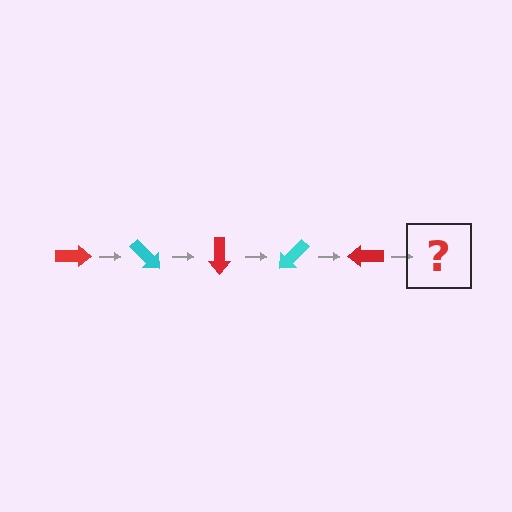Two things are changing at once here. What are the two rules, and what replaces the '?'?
The two rules are that it rotates 45 degrees each step and the color cycles through red and cyan. The '?' should be a cyan arrow, rotated 225 degrees from the start.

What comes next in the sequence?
The next element should be a cyan arrow, rotated 225 degrees from the start.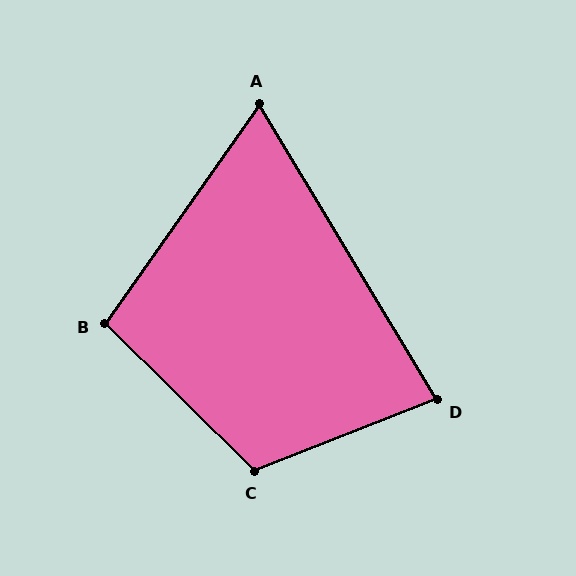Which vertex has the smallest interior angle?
A, at approximately 66 degrees.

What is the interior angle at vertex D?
Approximately 81 degrees (acute).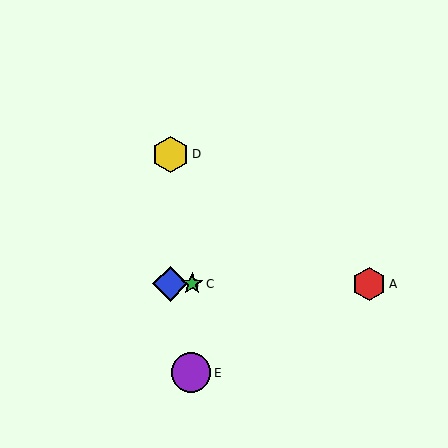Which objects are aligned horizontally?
Objects A, B, C are aligned horizontally.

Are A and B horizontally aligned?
Yes, both are at y≈284.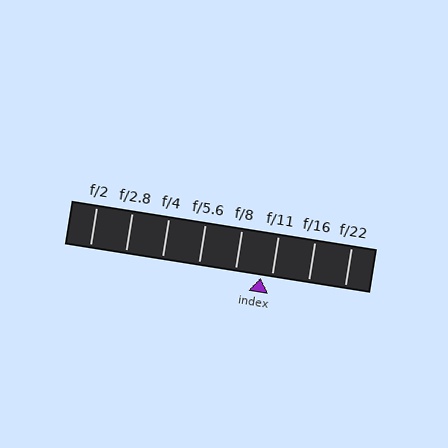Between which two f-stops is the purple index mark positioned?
The index mark is between f/8 and f/11.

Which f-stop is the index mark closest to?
The index mark is closest to f/11.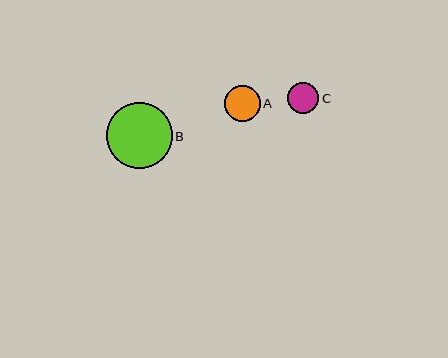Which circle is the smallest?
Circle C is the smallest with a size of approximately 31 pixels.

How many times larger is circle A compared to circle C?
Circle A is approximately 1.1 times the size of circle C.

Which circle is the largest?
Circle B is the largest with a size of approximately 66 pixels.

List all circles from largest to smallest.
From largest to smallest: B, A, C.